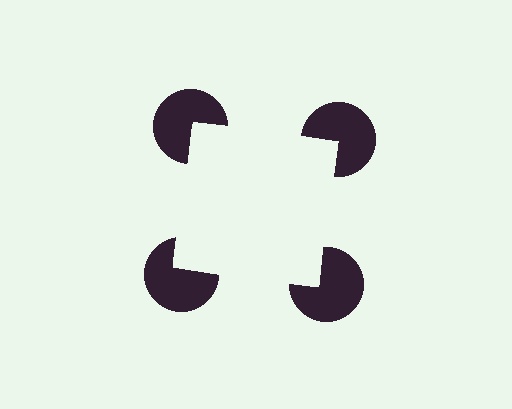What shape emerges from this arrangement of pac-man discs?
An illusory square — its edges are inferred from the aligned wedge cuts in the pac-man discs, not physically drawn.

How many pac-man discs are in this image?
There are 4 — one at each vertex of the illusory square.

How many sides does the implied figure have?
4 sides.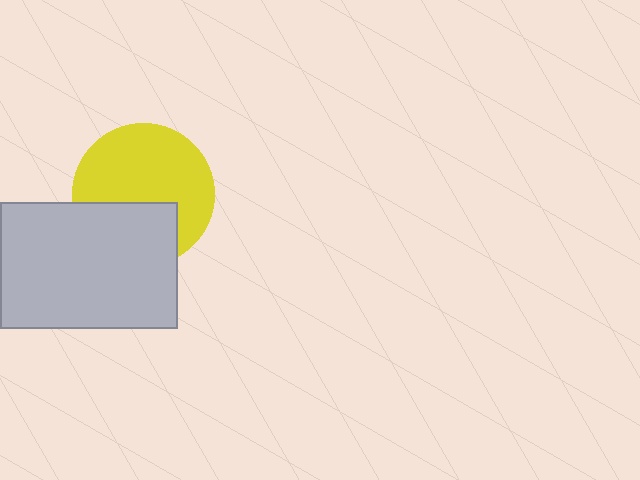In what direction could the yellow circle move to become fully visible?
The yellow circle could move up. That would shift it out from behind the light gray rectangle entirely.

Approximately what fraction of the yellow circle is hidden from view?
Roughly 35% of the yellow circle is hidden behind the light gray rectangle.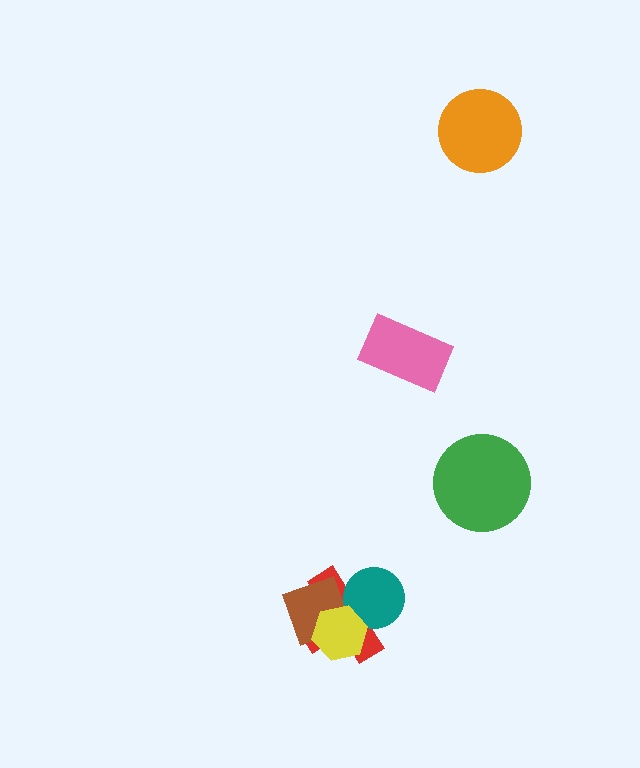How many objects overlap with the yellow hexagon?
3 objects overlap with the yellow hexagon.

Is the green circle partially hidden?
No, no other shape covers it.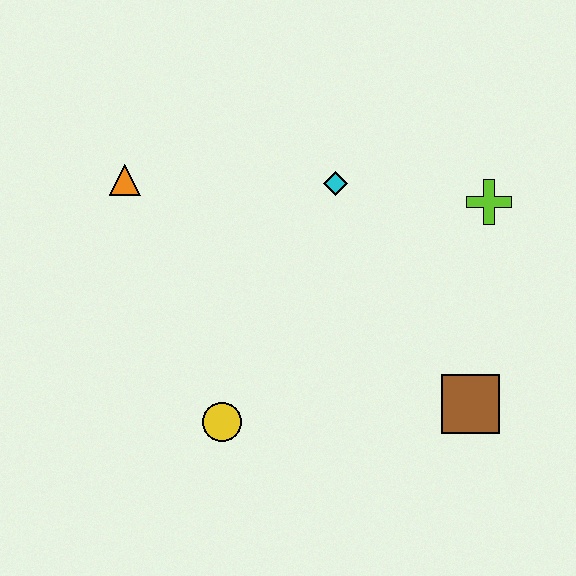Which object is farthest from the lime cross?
The orange triangle is farthest from the lime cross.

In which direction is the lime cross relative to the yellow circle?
The lime cross is to the right of the yellow circle.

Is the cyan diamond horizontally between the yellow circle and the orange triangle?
No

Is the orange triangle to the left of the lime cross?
Yes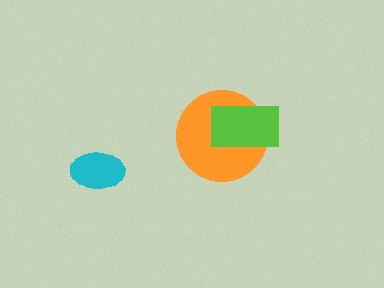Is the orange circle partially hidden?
Yes, it is partially covered by another shape.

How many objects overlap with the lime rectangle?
1 object overlaps with the lime rectangle.